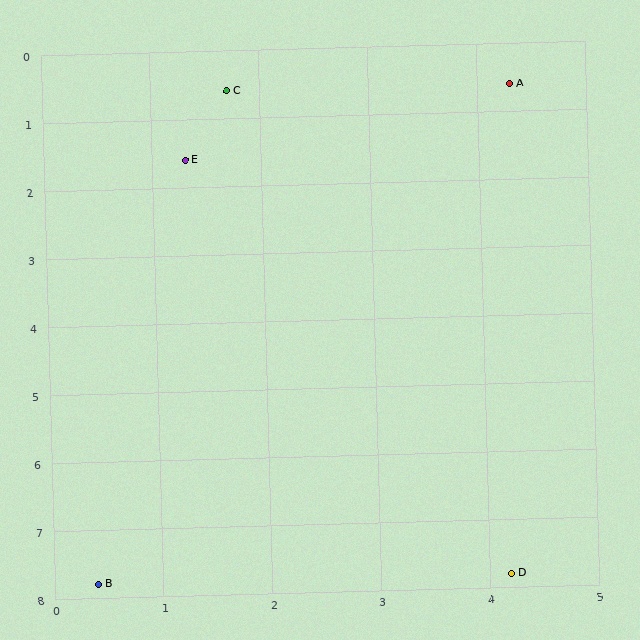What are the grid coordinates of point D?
Point D is at approximately (4.2, 7.8).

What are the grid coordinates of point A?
Point A is at approximately (4.3, 0.6).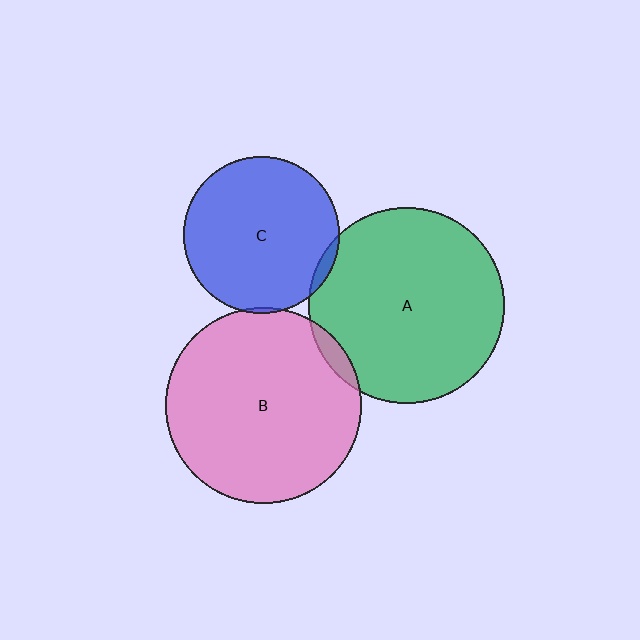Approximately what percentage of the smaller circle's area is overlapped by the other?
Approximately 5%.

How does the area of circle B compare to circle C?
Approximately 1.6 times.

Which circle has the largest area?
Circle A (green).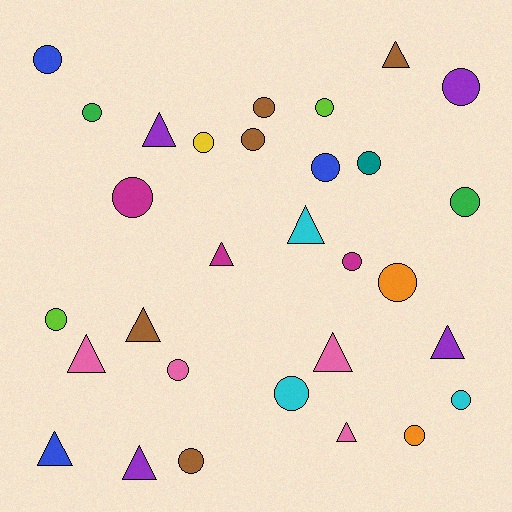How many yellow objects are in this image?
There is 1 yellow object.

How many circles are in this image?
There are 19 circles.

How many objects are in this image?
There are 30 objects.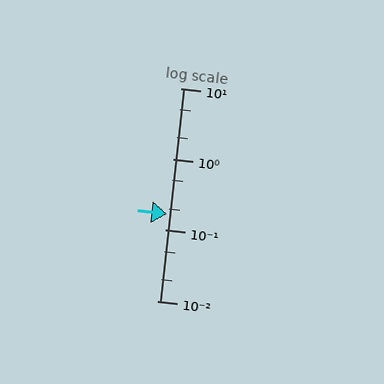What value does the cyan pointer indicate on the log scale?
The pointer indicates approximately 0.17.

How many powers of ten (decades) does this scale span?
The scale spans 3 decades, from 0.01 to 10.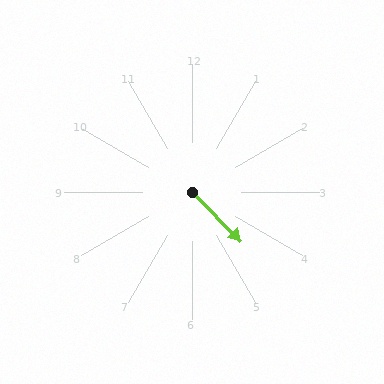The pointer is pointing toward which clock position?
Roughly 5 o'clock.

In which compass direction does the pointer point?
Southeast.